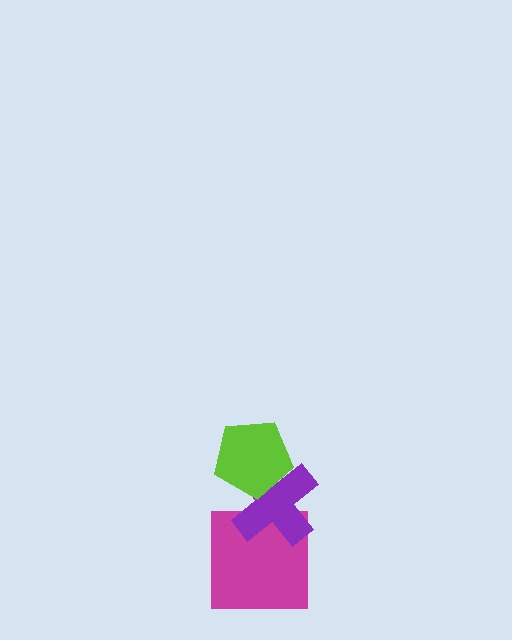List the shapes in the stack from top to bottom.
From top to bottom: the lime pentagon, the purple cross, the magenta square.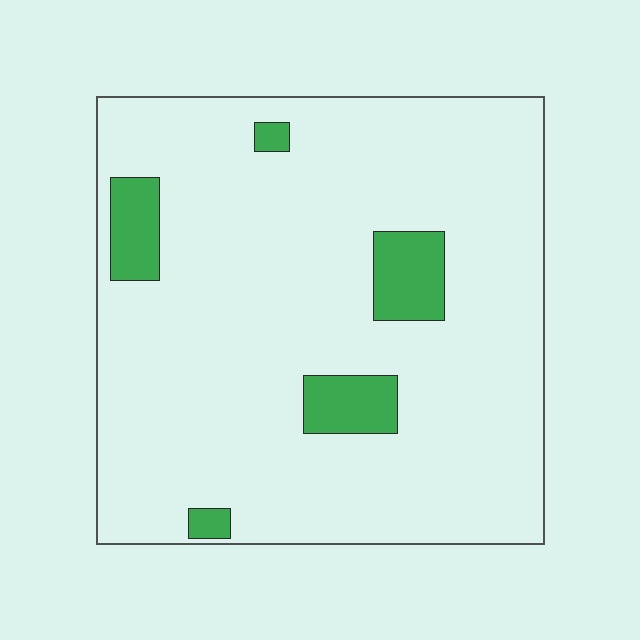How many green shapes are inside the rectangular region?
5.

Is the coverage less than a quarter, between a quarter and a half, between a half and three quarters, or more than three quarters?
Less than a quarter.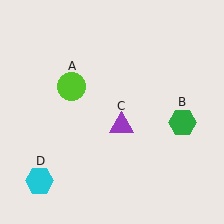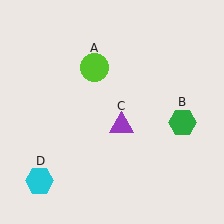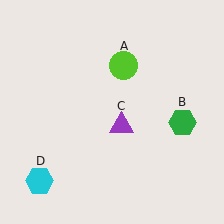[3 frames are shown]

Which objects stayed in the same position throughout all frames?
Green hexagon (object B) and purple triangle (object C) and cyan hexagon (object D) remained stationary.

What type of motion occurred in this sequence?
The lime circle (object A) rotated clockwise around the center of the scene.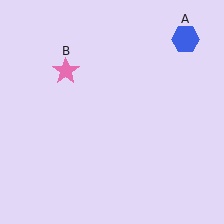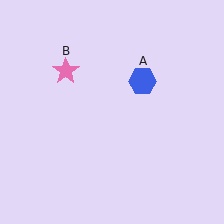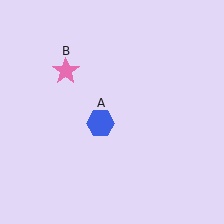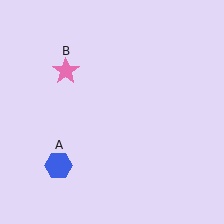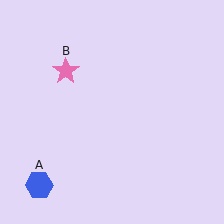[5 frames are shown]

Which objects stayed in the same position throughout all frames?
Pink star (object B) remained stationary.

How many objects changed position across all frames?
1 object changed position: blue hexagon (object A).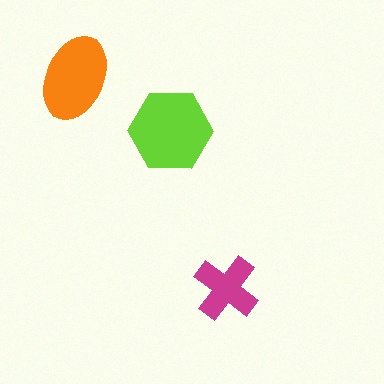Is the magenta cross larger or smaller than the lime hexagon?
Smaller.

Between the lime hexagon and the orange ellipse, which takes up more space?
The lime hexagon.